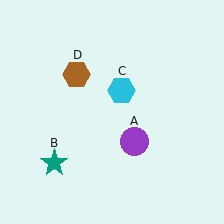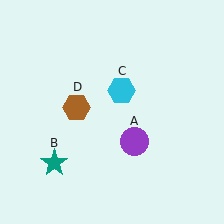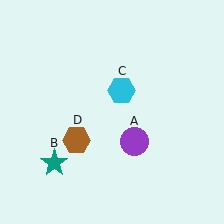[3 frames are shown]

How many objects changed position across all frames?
1 object changed position: brown hexagon (object D).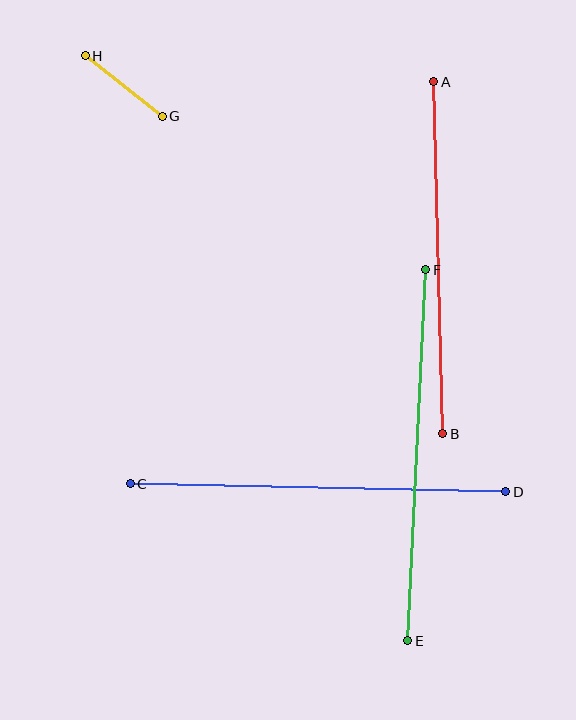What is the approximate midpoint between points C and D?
The midpoint is at approximately (318, 488) pixels.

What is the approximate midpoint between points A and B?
The midpoint is at approximately (438, 258) pixels.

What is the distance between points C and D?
The distance is approximately 376 pixels.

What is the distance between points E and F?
The distance is approximately 371 pixels.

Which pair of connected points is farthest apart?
Points C and D are farthest apart.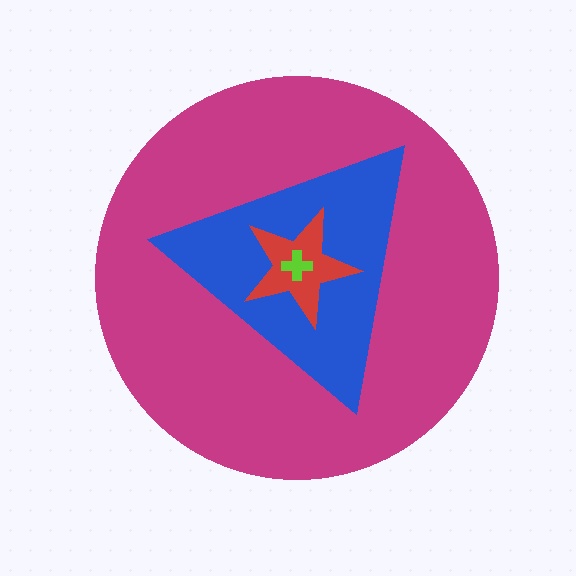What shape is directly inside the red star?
The lime cross.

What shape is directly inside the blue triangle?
The red star.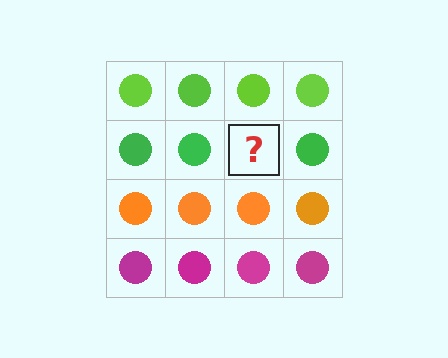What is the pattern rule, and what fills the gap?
The rule is that each row has a consistent color. The gap should be filled with a green circle.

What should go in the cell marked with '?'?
The missing cell should contain a green circle.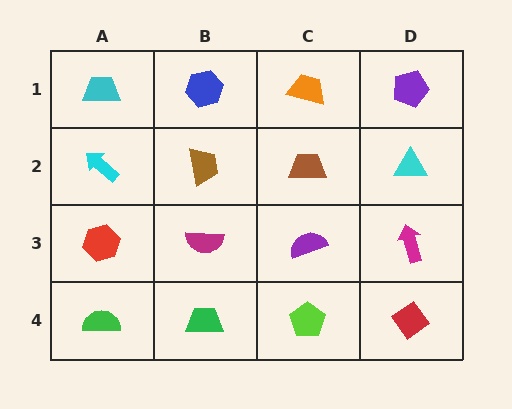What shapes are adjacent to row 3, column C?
A brown trapezoid (row 2, column C), a lime pentagon (row 4, column C), a magenta semicircle (row 3, column B), a magenta arrow (row 3, column D).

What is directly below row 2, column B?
A magenta semicircle.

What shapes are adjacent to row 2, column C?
An orange trapezoid (row 1, column C), a purple semicircle (row 3, column C), a brown trapezoid (row 2, column B), a cyan triangle (row 2, column D).